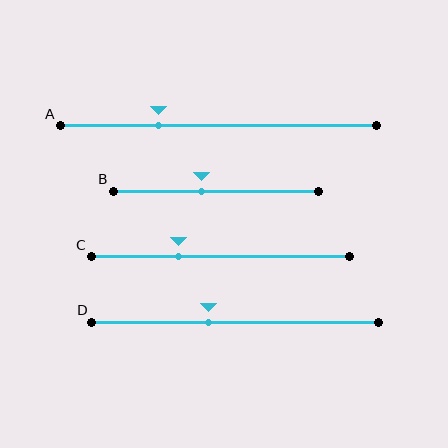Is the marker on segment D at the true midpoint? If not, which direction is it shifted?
No, the marker on segment D is shifted to the left by about 9% of the segment length.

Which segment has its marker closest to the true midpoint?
Segment B has its marker closest to the true midpoint.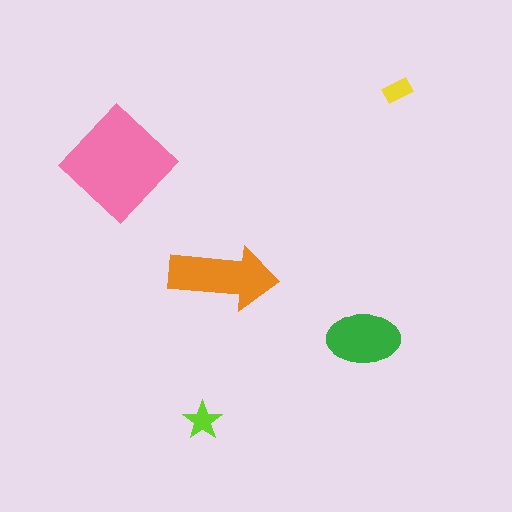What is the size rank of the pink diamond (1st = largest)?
1st.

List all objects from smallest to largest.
The yellow rectangle, the lime star, the green ellipse, the orange arrow, the pink diamond.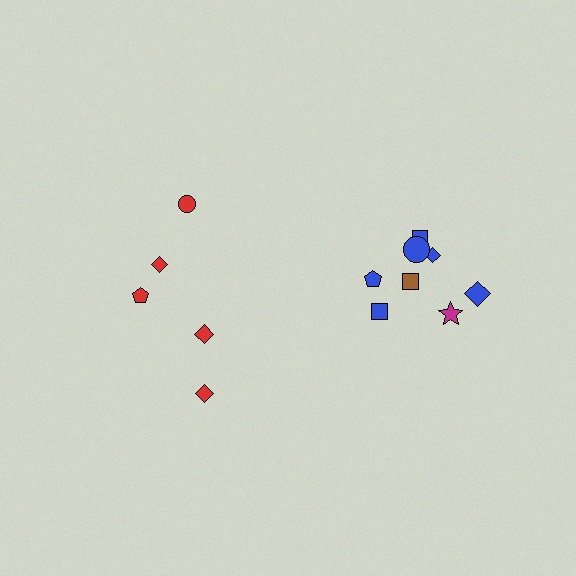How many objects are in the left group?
There are 5 objects.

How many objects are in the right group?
There are 8 objects.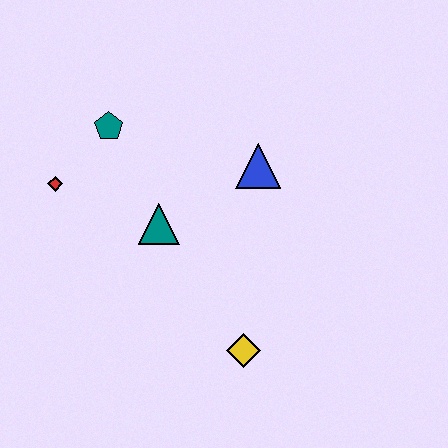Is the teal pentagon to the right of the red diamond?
Yes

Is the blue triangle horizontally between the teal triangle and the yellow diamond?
No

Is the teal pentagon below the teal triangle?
No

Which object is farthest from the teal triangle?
The yellow diamond is farthest from the teal triangle.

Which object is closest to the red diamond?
The teal pentagon is closest to the red diamond.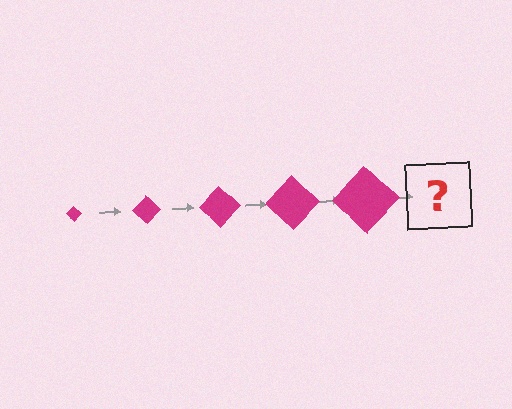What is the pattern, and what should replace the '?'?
The pattern is that the diamond gets progressively larger each step. The '?' should be a magenta diamond, larger than the previous one.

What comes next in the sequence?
The next element should be a magenta diamond, larger than the previous one.